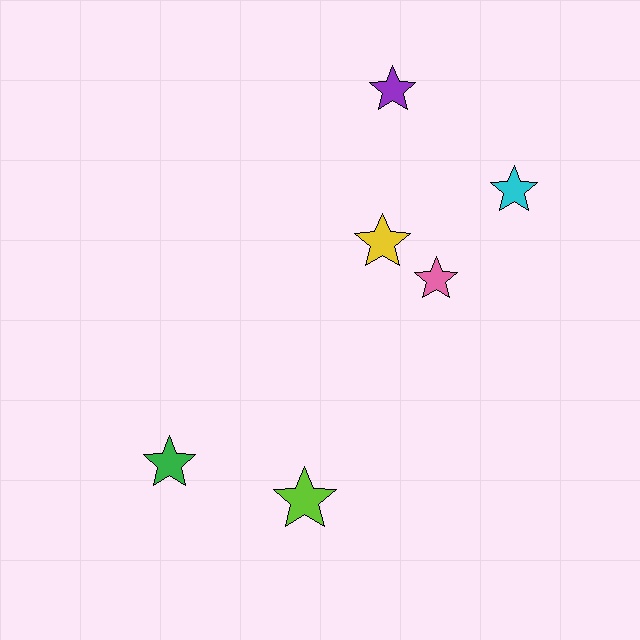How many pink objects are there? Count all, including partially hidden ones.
There is 1 pink object.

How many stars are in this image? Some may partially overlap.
There are 6 stars.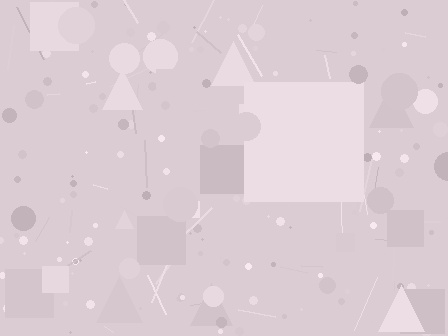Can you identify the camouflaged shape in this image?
The camouflaged shape is a square.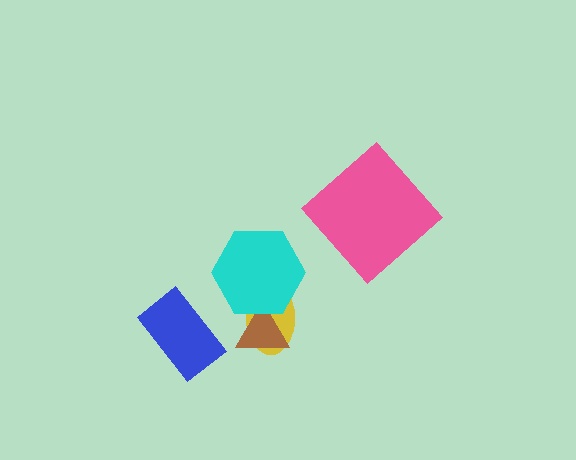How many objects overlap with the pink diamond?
0 objects overlap with the pink diamond.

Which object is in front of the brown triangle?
The cyan hexagon is in front of the brown triangle.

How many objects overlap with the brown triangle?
2 objects overlap with the brown triangle.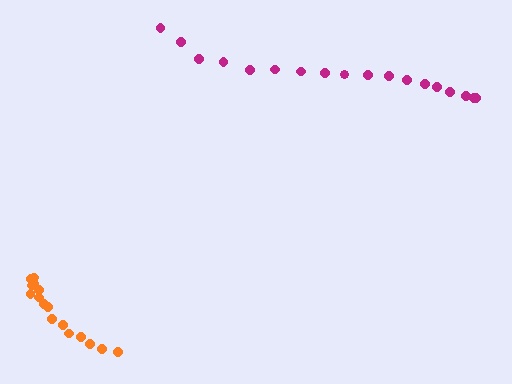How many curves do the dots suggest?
There are 2 distinct paths.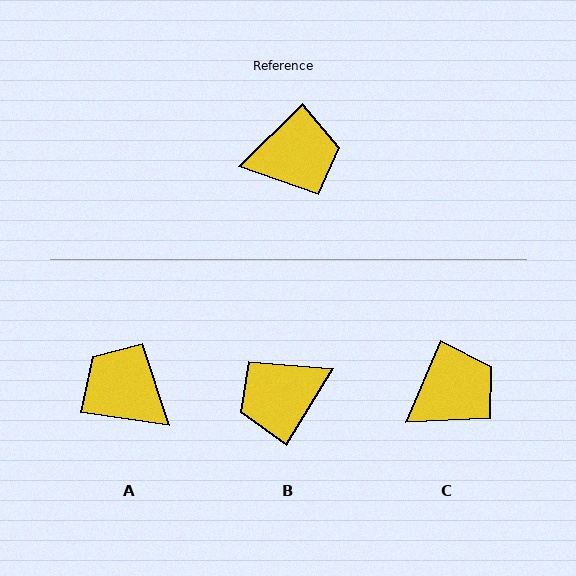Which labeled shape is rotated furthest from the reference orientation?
B, about 166 degrees away.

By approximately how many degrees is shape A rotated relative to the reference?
Approximately 127 degrees counter-clockwise.